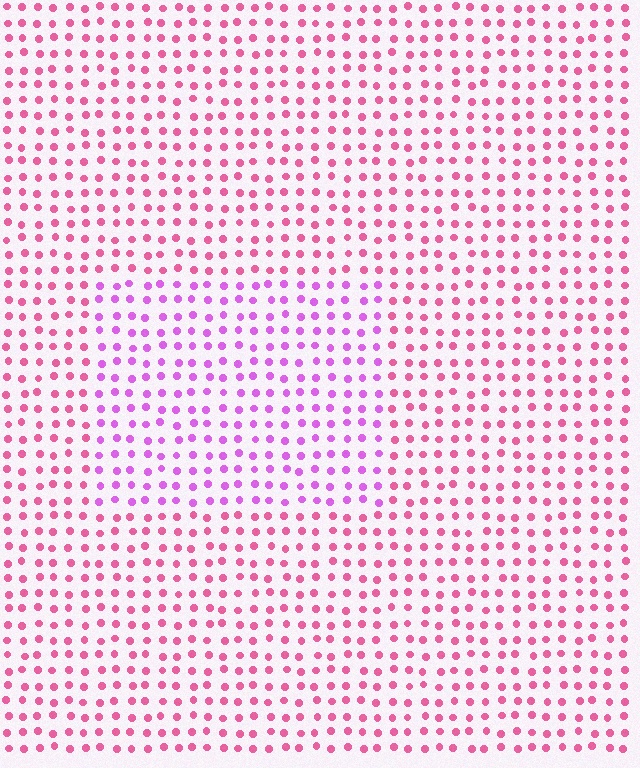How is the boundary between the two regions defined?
The boundary is defined purely by a slight shift in hue (about 37 degrees). Spacing, size, and orientation are identical on both sides.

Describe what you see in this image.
The image is filled with small pink elements in a uniform arrangement. A rectangle-shaped region is visible where the elements are tinted to a slightly different hue, forming a subtle color boundary.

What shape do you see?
I see a rectangle.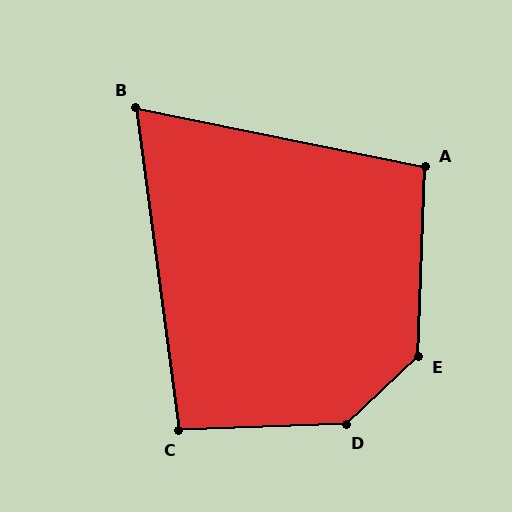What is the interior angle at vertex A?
Approximately 100 degrees (obtuse).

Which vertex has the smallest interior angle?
B, at approximately 71 degrees.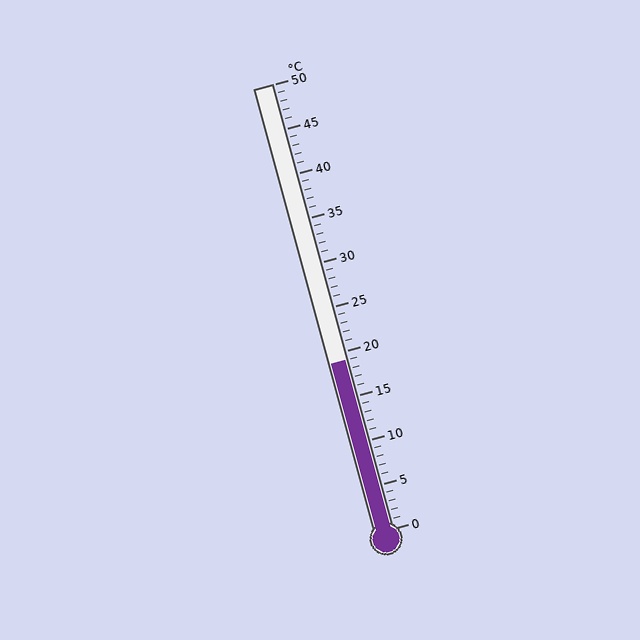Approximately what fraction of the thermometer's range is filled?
The thermometer is filled to approximately 40% of its range.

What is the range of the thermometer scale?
The thermometer scale ranges from 0°C to 50°C.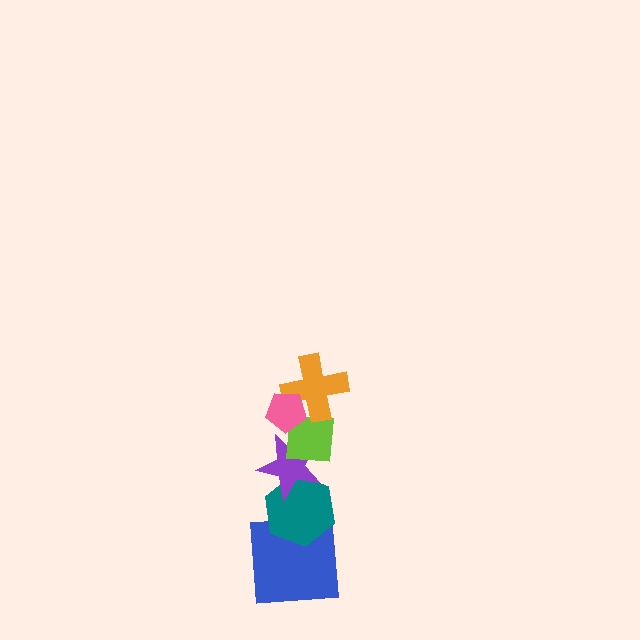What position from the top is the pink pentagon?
The pink pentagon is 1st from the top.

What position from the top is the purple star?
The purple star is 4th from the top.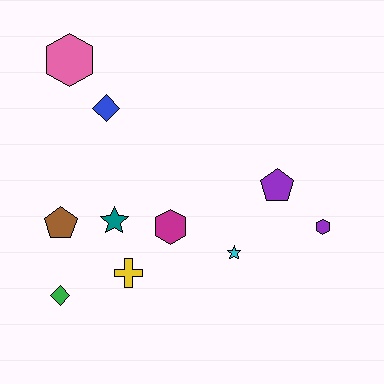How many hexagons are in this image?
There are 3 hexagons.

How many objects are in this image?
There are 10 objects.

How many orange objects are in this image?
There are no orange objects.